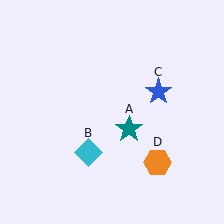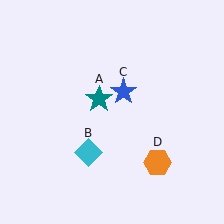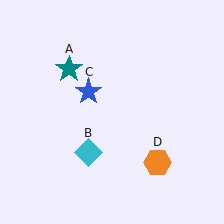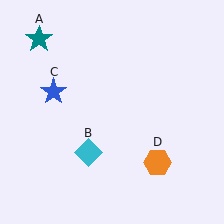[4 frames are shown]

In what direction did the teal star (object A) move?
The teal star (object A) moved up and to the left.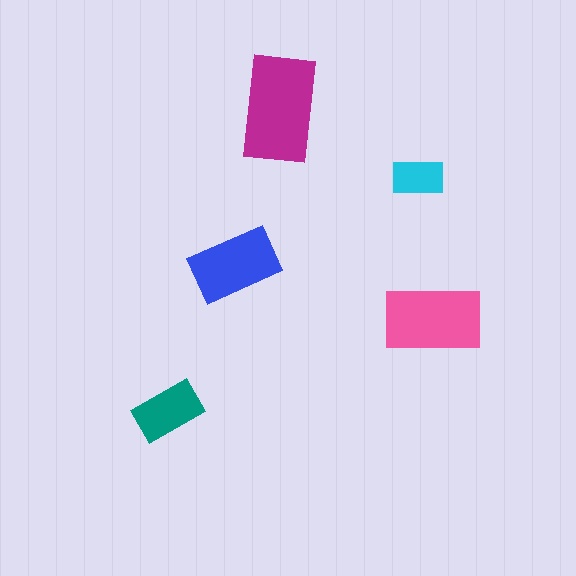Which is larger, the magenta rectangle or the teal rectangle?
The magenta one.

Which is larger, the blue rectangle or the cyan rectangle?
The blue one.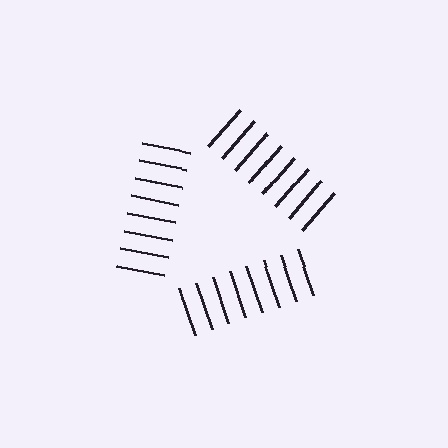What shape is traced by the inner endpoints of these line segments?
An illusory triangle — the line segments terminate on its edges but no continuous stroke is drawn.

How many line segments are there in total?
24 — 8 along each of the 3 edges.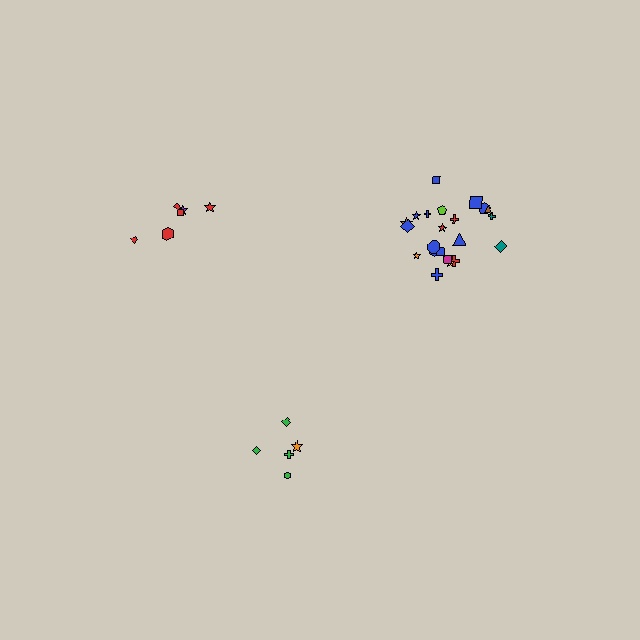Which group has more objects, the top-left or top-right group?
The top-right group.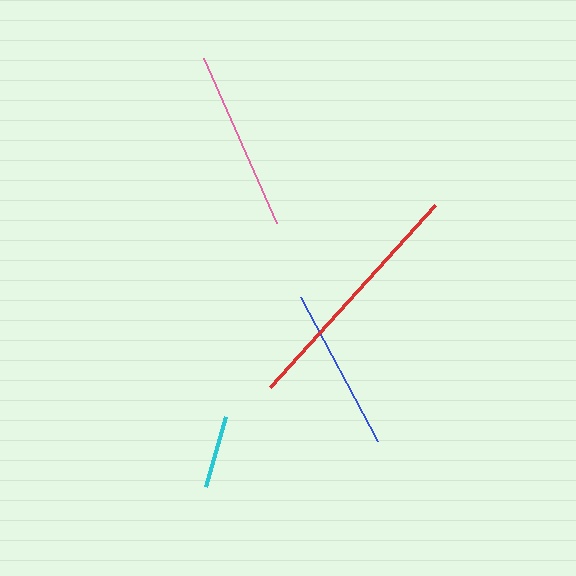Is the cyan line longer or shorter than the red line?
The red line is longer than the cyan line.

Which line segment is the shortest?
The cyan line is the shortest at approximately 72 pixels.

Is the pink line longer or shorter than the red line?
The red line is longer than the pink line.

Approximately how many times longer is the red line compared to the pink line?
The red line is approximately 1.4 times the length of the pink line.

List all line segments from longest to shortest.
From longest to shortest: red, pink, blue, cyan.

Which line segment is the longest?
The red line is the longest at approximately 246 pixels.